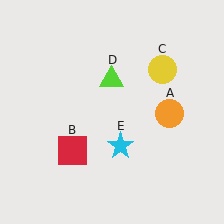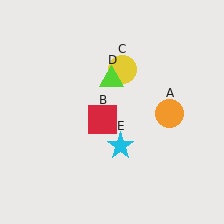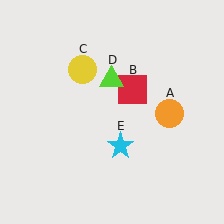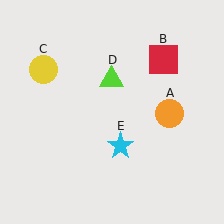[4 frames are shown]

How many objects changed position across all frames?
2 objects changed position: red square (object B), yellow circle (object C).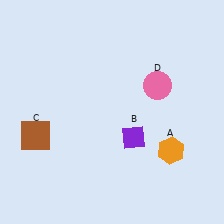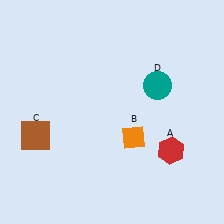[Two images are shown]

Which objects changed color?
A changed from orange to red. B changed from purple to orange. D changed from pink to teal.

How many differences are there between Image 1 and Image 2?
There are 3 differences between the two images.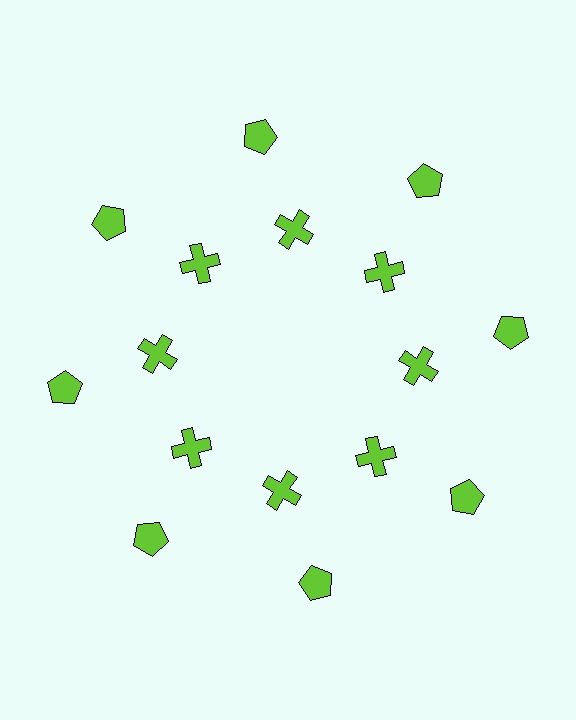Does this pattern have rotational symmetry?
Yes, this pattern has 8-fold rotational symmetry. It looks the same after rotating 45 degrees around the center.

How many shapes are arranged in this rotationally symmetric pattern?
There are 16 shapes, arranged in 8 groups of 2.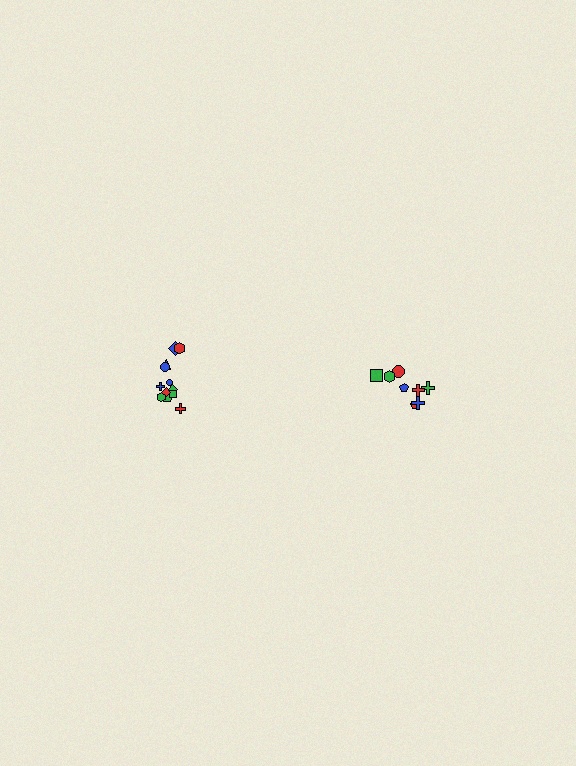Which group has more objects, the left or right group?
The left group.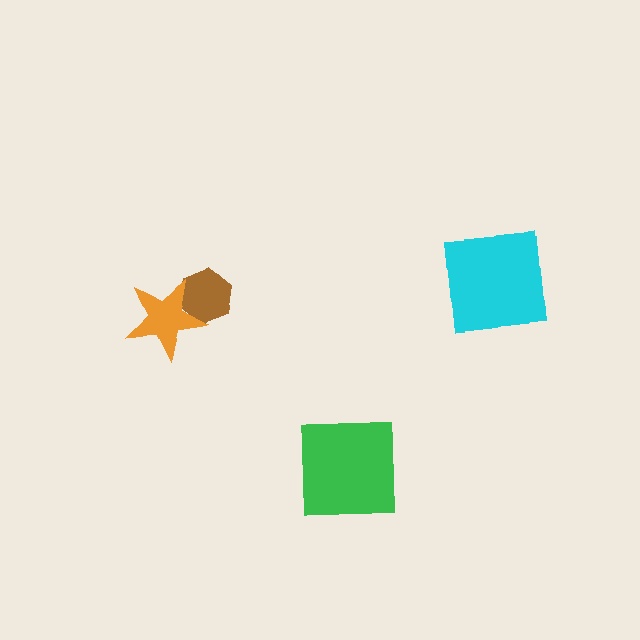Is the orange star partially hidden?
No, no other shape covers it.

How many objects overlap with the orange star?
1 object overlaps with the orange star.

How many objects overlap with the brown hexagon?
1 object overlaps with the brown hexagon.